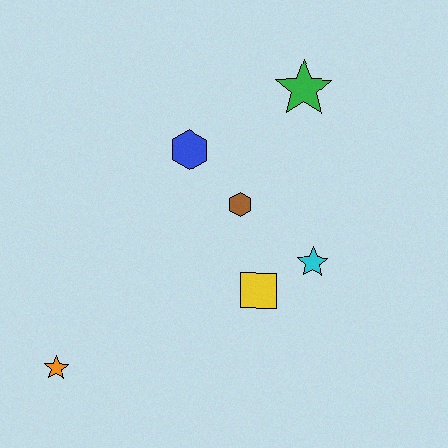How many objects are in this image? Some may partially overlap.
There are 6 objects.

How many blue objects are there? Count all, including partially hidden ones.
There is 1 blue object.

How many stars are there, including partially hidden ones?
There are 3 stars.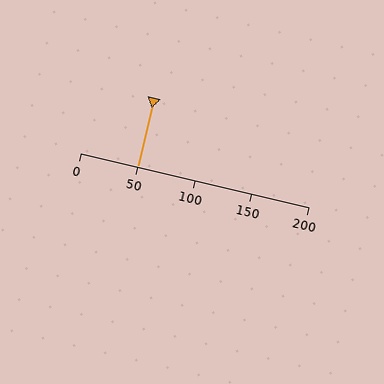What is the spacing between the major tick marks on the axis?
The major ticks are spaced 50 apart.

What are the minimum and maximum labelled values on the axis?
The axis runs from 0 to 200.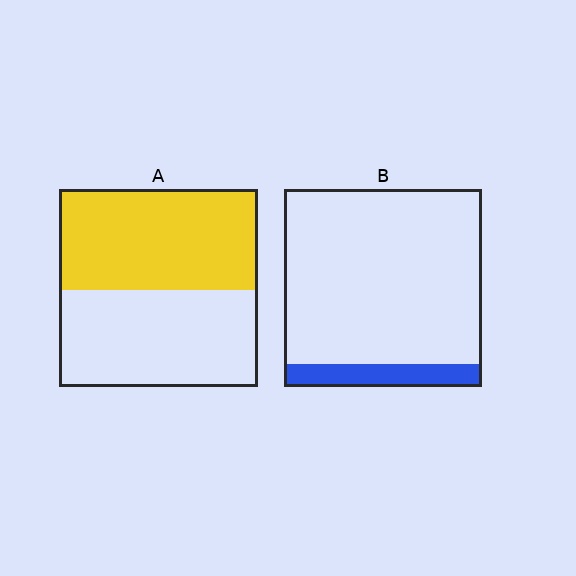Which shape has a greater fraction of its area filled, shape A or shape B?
Shape A.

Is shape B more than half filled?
No.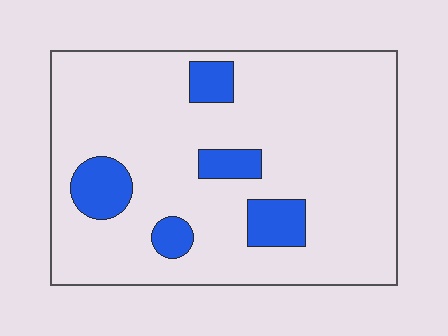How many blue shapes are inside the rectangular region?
5.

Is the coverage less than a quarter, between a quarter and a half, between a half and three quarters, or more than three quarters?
Less than a quarter.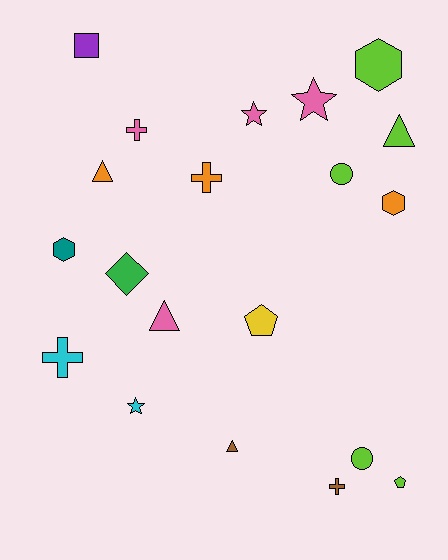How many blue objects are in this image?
There are no blue objects.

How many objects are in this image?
There are 20 objects.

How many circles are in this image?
There are 2 circles.